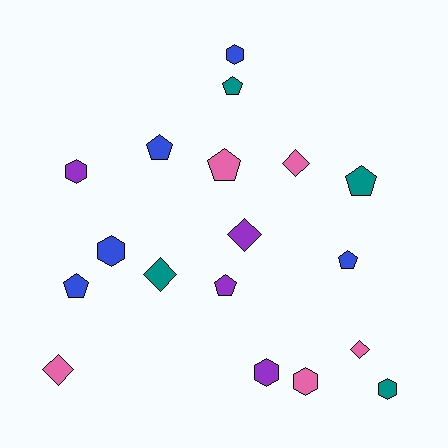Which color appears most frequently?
Pink, with 5 objects.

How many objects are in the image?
There are 18 objects.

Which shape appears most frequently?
Pentagon, with 7 objects.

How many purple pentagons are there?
There is 1 purple pentagon.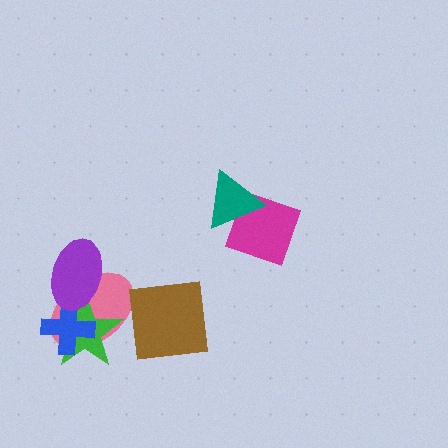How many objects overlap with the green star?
3 objects overlap with the green star.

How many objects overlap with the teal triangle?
1 object overlaps with the teal triangle.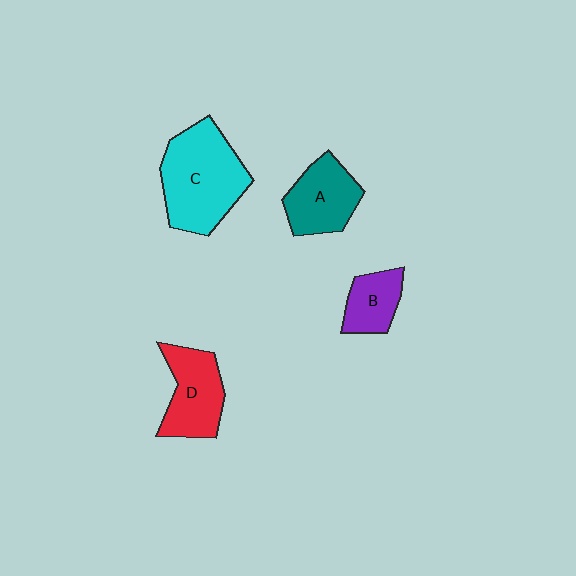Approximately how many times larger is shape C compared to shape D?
Approximately 1.5 times.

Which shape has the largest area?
Shape C (cyan).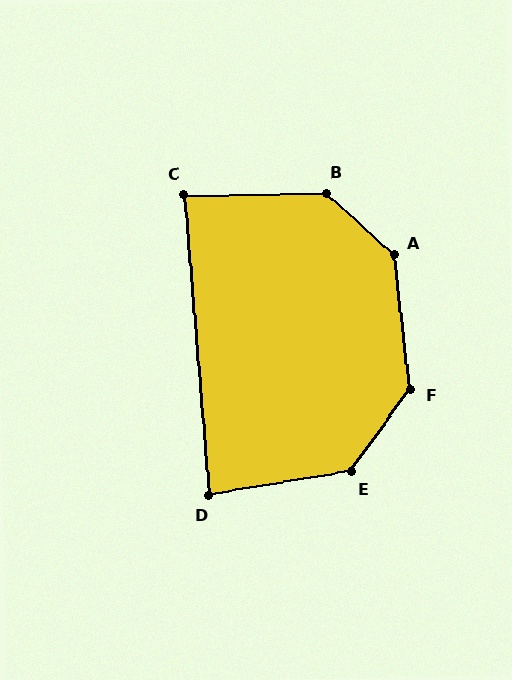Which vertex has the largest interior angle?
A, at approximately 139 degrees.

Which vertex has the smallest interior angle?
D, at approximately 85 degrees.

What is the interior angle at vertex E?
Approximately 135 degrees (obtuse).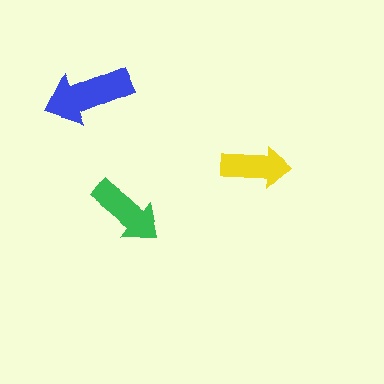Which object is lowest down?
The green arrow is bottommost.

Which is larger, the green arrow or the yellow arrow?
The green one.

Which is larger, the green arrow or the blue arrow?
The blue one.